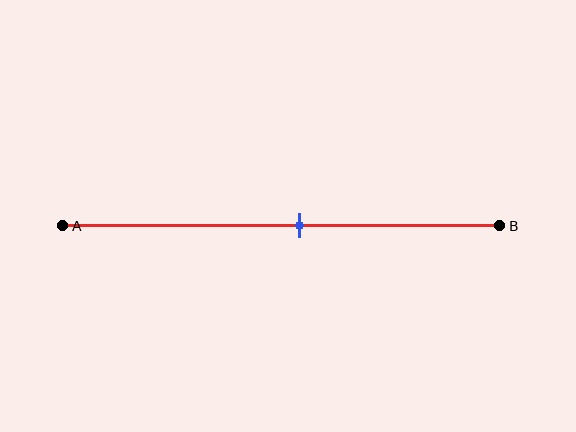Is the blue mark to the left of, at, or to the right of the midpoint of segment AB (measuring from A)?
The blue mark is to the right of the midpoint of segment AB.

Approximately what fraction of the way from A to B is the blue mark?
The blue mark is approximately 55% of the way from A to B.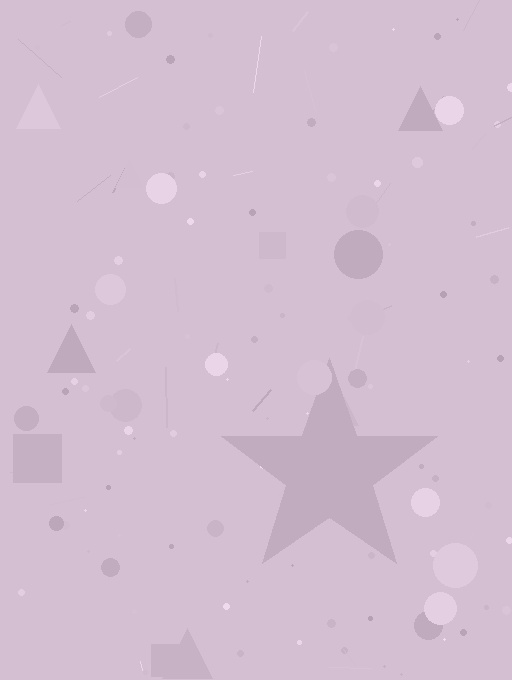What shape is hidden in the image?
A star is hidden in the image.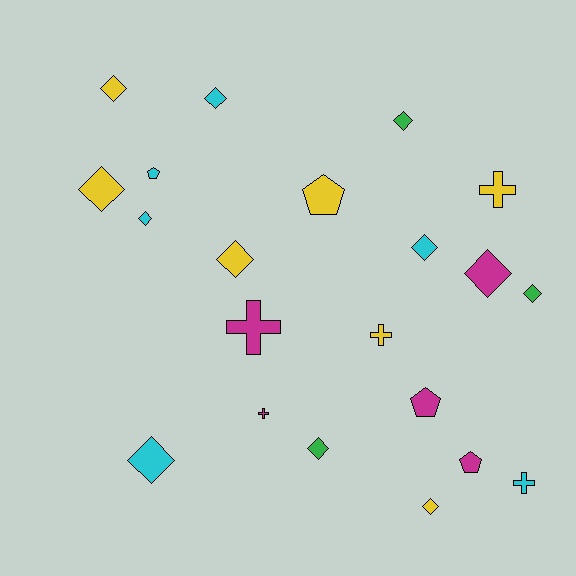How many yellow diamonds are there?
There are 4 yellow diamonds.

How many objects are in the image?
There are 21 objects.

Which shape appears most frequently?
Diamond, with 12 objects.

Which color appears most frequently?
Yellow, with 7 objects.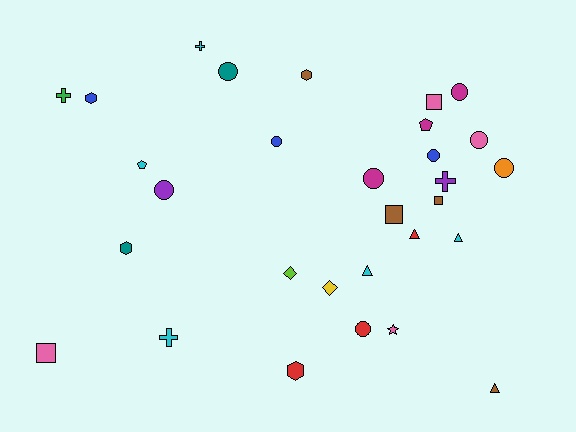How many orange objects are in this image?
There is 1 orange object.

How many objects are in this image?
There are 30 objects.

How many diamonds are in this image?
There are 2 diamonds.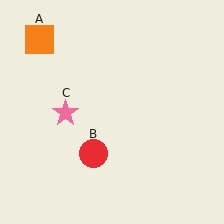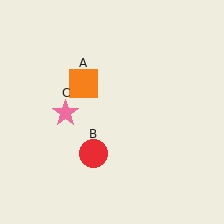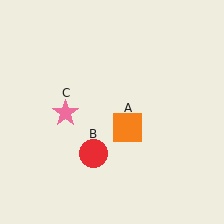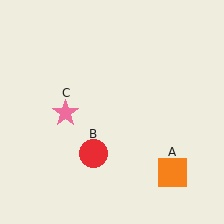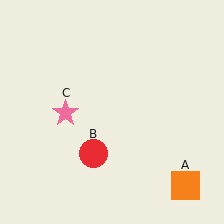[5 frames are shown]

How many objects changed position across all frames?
1 object changed position: orange square (object A).